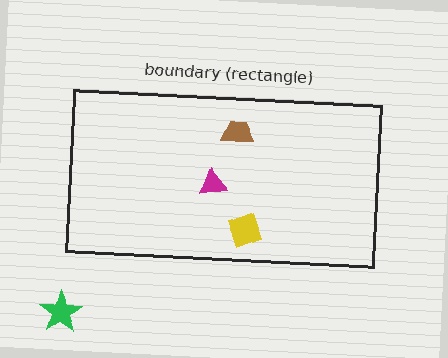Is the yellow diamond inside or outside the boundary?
Inside.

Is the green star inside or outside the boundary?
Outside.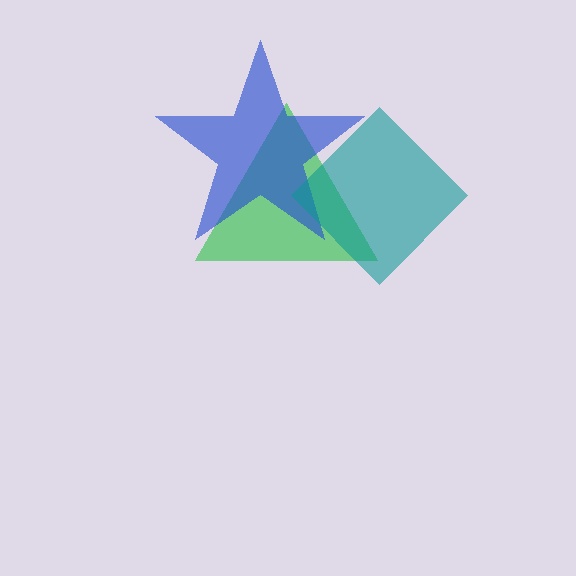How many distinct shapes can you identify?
There are 3 distinct shapes: a green triangle, a blue star, a teal diamond.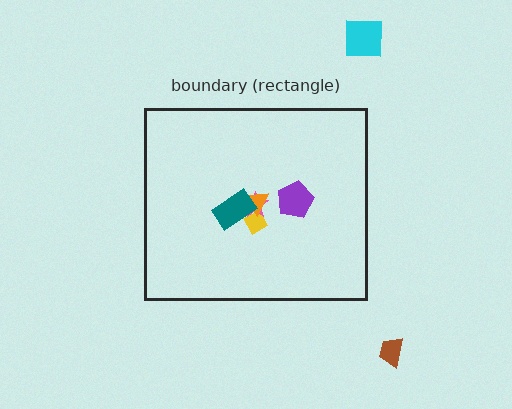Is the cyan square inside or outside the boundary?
Outside.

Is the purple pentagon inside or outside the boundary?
Inside.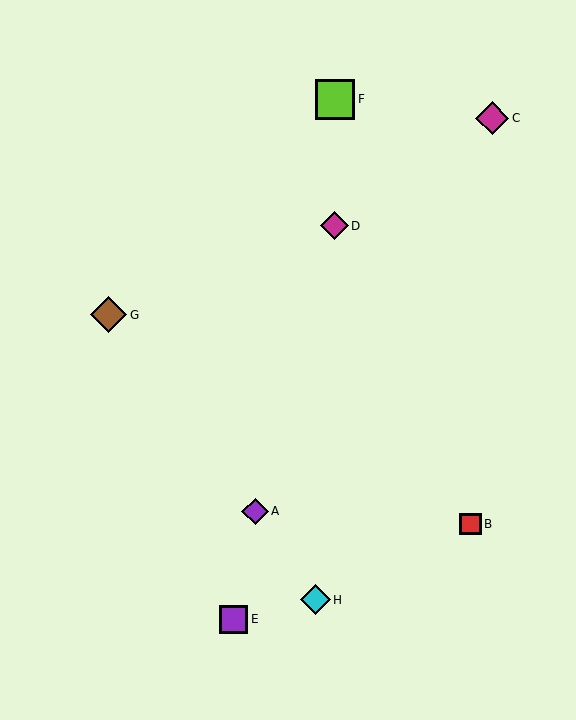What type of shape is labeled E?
Shape E is a purple square.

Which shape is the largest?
The lime square (labeled F) is the largest.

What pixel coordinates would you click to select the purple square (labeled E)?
Click at (234, 619) to select the purple square E.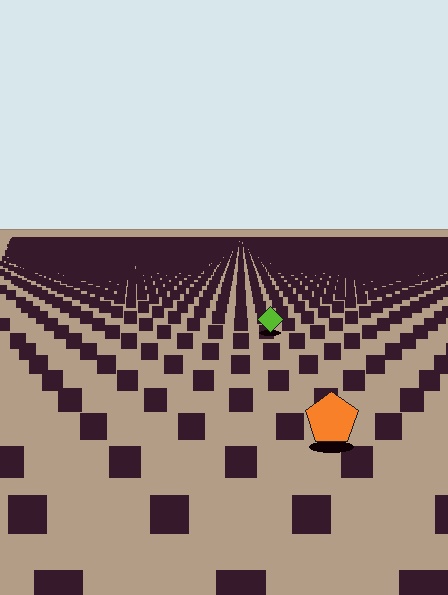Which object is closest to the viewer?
The orange pentagon is closest. The texture marks near it are larger and more spread out.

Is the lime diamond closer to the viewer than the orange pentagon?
No. The orange pentagon is closer — you can tell from the texture gradient: the ground texture is coarser near it.